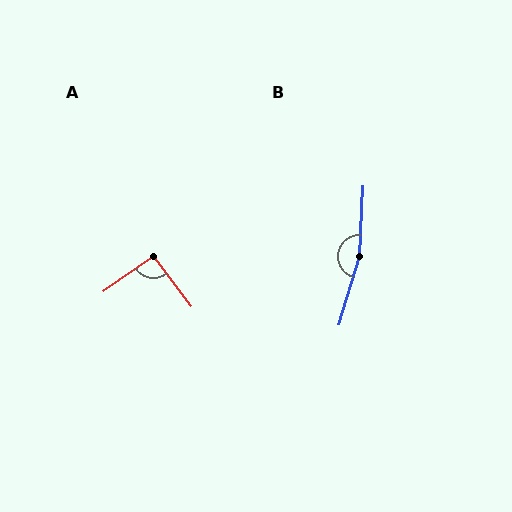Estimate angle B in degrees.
Approximately 166 degrees.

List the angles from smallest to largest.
A (91°), B (166°).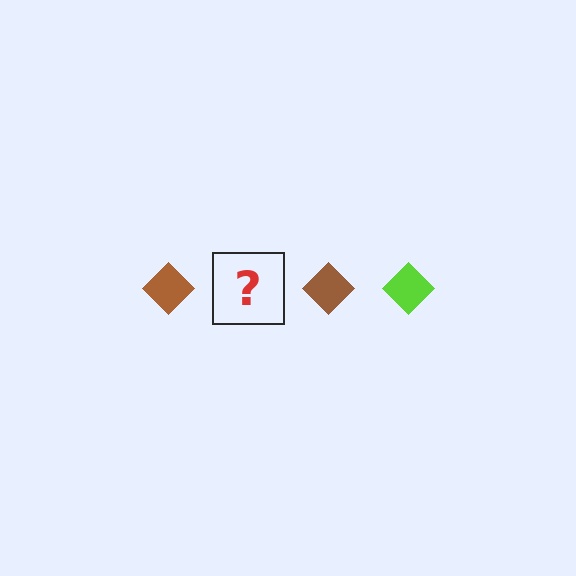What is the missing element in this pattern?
The missing element is a lime diamond.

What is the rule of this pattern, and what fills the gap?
The rule is that the pattern cycles through brown, lime diamonds. The gap should be filled with a lime diamond.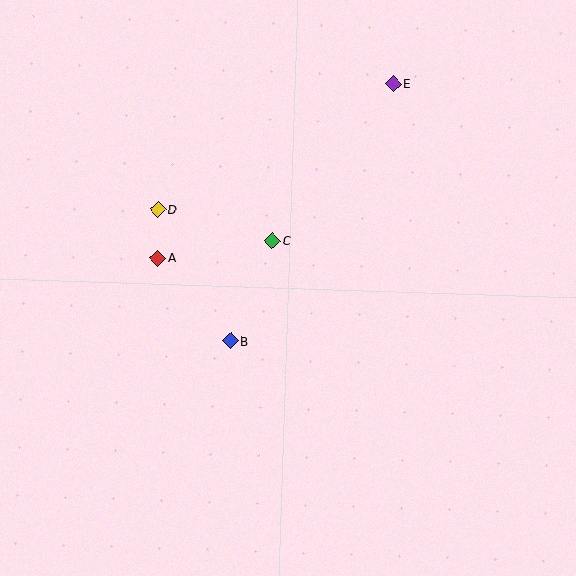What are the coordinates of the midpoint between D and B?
The midpoint between D and B is at (194, 275).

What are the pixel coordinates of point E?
Point E is at (393, 84).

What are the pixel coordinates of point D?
Point D is at (158, 209).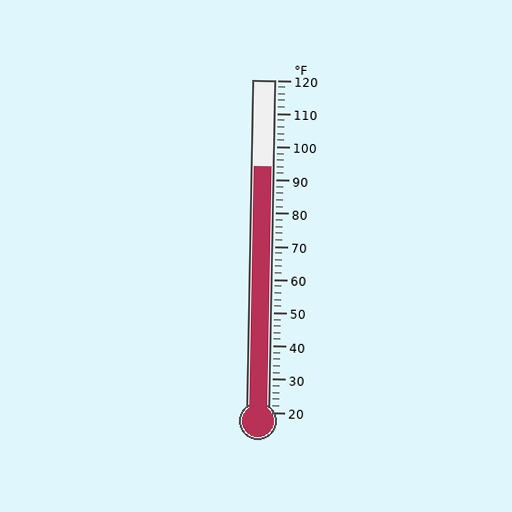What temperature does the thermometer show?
The thermometer shows approximately 94°F.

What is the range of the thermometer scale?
The thermometer scale ranges from 20°F to 120°F.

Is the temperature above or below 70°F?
The temperature is above 70°F.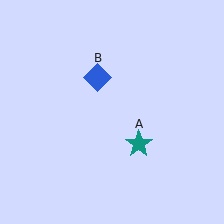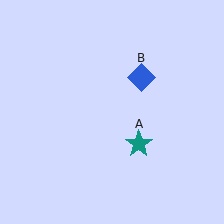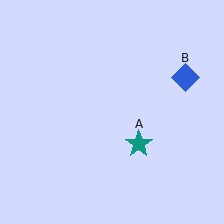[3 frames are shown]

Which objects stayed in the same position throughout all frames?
Teal star (object A) remained stationary.